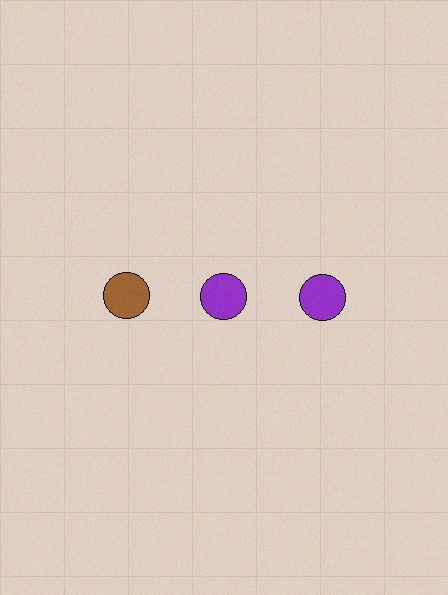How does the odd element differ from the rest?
It has a different color: brown instead of purple.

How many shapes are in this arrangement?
There are 3 shapes arranged in a grid pattern.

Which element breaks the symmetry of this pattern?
The brown circle in the top row, leftmost column breaks the symmetry. All other shapes are purple circles.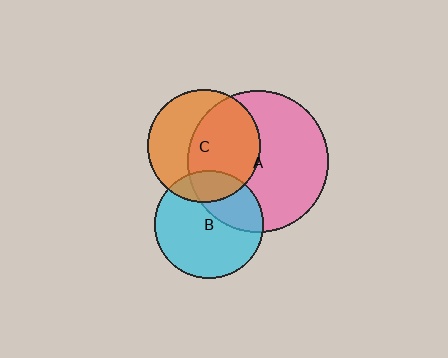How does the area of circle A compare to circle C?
Approximately 1.6 times.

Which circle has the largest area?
Circle A (pink).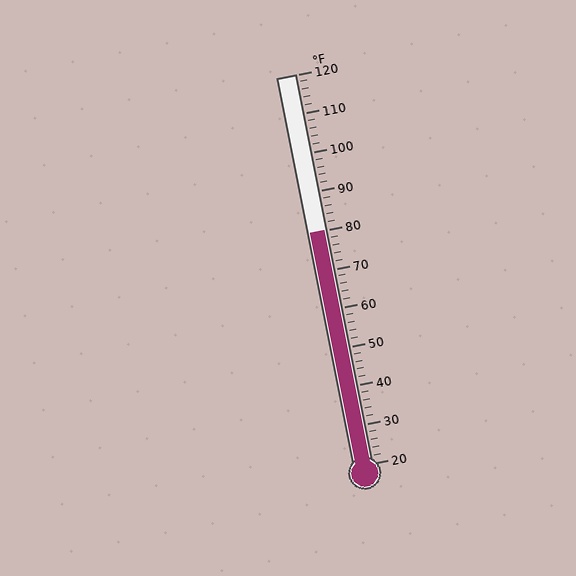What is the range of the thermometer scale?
The thermometer scale ranges from 20°F to 120°F.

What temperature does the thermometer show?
The thermometer shows approximately 80°F.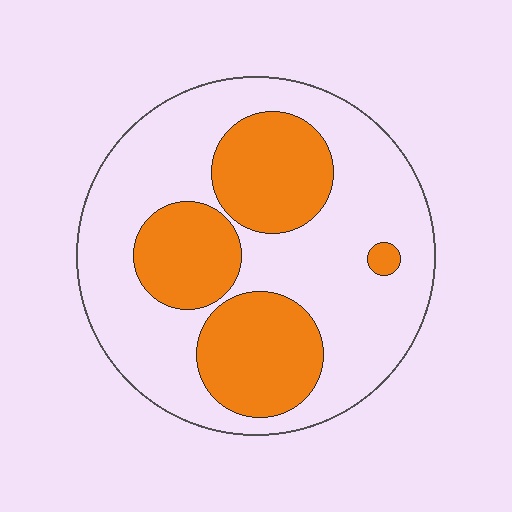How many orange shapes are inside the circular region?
4.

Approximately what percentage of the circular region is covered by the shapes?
Approximately 35%.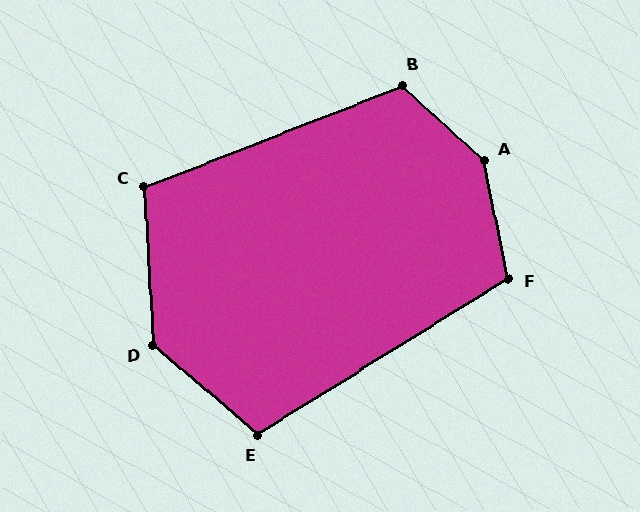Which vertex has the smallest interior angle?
E, at approximately 108 degrees.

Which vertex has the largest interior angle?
A, at approximately 144 degrees.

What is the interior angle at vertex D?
Approximately 134 degrees (obtuse).